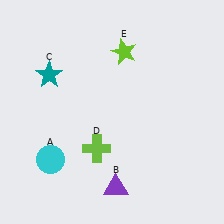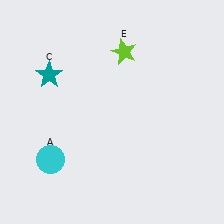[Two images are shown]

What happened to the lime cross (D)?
The lime cross (D) was removed in Image 2. It was in the bottom-left area of Image 1.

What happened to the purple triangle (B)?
The purple triangle (B) was removed in Image 2. It was in the bottom-right area of Image 1.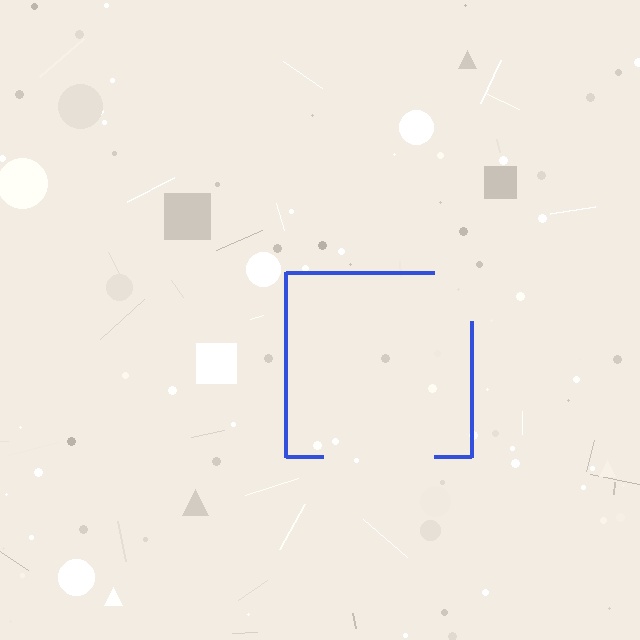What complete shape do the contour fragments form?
The contour fragments form a square.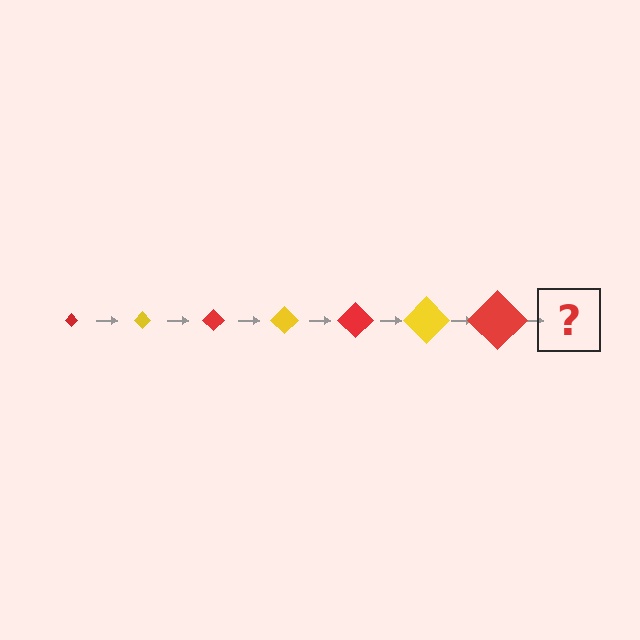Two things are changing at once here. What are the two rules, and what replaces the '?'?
The two rules are that the diamond grows larger each step and the color cycles through red and yellow. The '?' should be a yellow diamond, larger than the previous one.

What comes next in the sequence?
The next element should be a yellow diamond, larger than the previous one.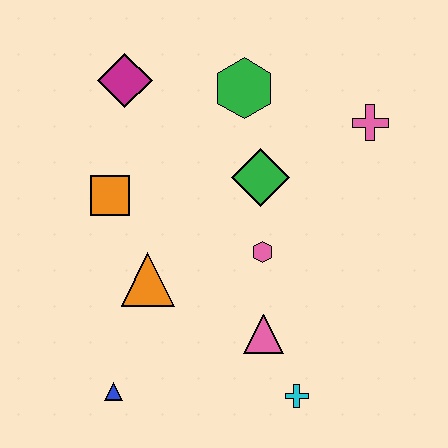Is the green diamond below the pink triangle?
No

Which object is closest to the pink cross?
The green diamond is closest to the pink cross.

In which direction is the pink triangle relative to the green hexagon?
The pink triangle is below the green hexagon.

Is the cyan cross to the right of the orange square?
Yes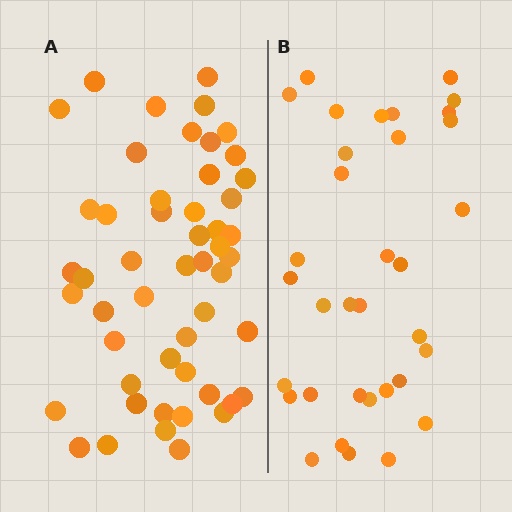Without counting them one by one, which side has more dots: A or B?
Region A (the left region) has more dots.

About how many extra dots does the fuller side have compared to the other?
Region A has approximately 15 more dots than region B.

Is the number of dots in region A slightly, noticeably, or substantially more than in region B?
Region A has substantially more. The ratio is roughly 1.5 to 1.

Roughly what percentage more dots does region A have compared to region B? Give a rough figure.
About 50% more.